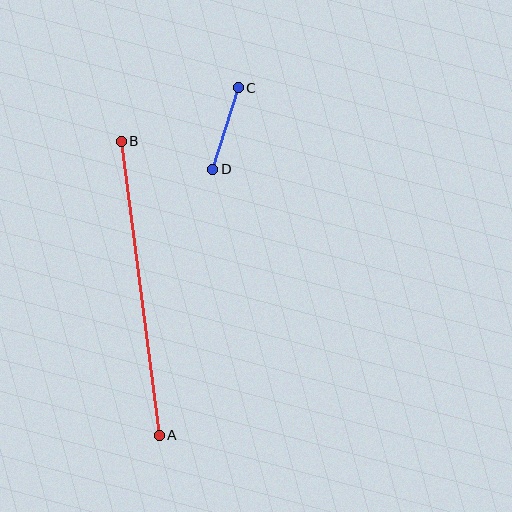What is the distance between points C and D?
The distance is approximately 85 pixels.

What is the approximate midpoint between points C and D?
The midpoint is at approximately (226, 128) pixels.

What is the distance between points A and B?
The distance is approximately 297 pixels.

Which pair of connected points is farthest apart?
Points A and B are farthest apart.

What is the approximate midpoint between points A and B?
The midpoint is at approximately (140, 288) pixels.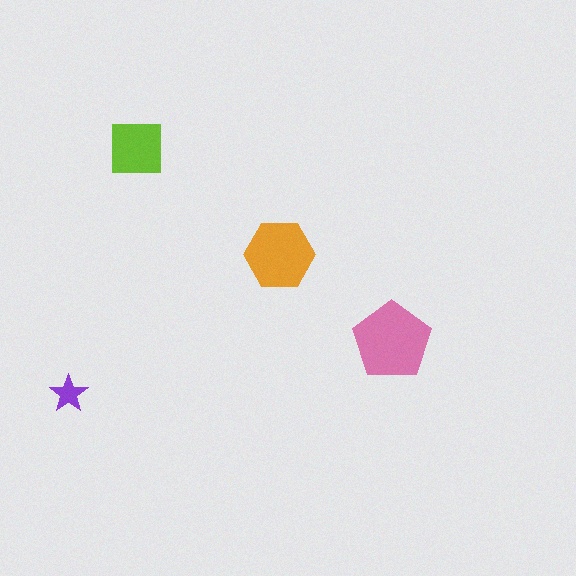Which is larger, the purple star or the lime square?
The lime square.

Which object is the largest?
The pink pentagon.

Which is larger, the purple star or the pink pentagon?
The pink pentagon.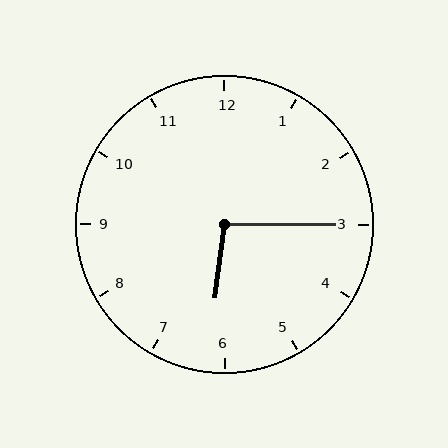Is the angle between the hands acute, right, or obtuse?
It is obtuse.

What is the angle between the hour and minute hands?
Approximately 98 degrees.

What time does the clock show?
6:15.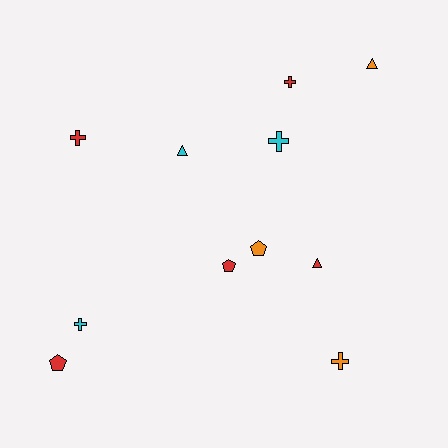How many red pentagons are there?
There are 2 red pentagons.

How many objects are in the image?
There are 11 objects.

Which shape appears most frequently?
Cross, with 5 objects.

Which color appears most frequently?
Red, with 5 objects.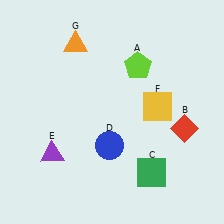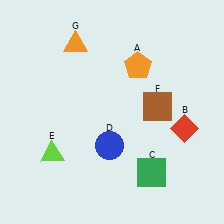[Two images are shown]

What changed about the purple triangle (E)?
In Image 1, E is purple. In Image 2, it changed to lime.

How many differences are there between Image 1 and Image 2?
There are 3 differences between the two images.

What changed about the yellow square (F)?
In Image 1, F is yellow. In Image 2, it changed to brown.